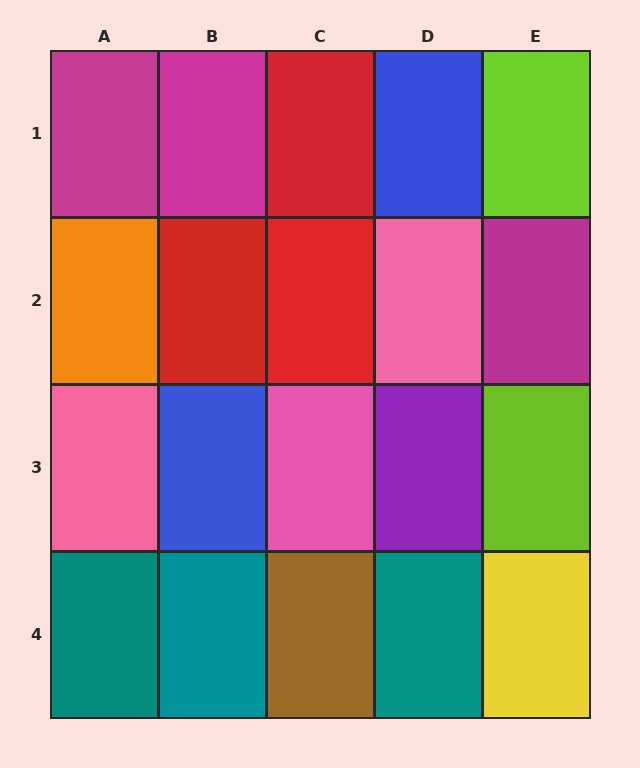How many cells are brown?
1 cell is brown.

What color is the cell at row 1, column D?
Blue.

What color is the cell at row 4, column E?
Yellow.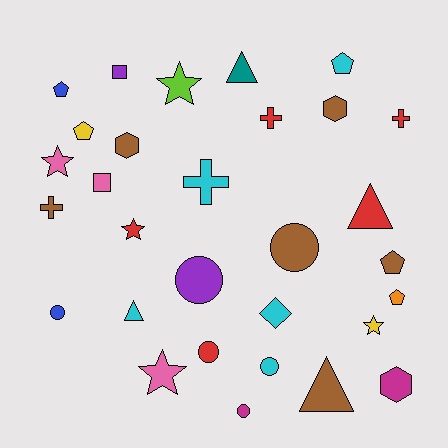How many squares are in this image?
There are 2 squares.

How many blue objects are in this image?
There are 2 blue objects.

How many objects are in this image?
There are 30 objects.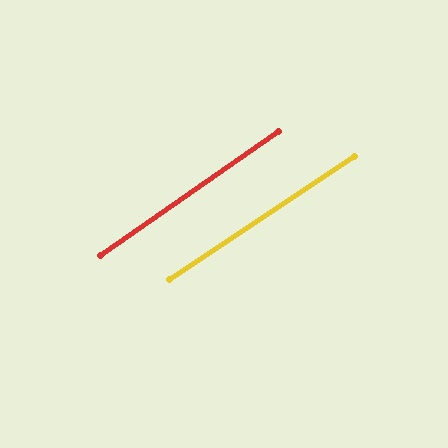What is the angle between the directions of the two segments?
Approximately 1 degree.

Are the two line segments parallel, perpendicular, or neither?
Parallel — their directions differ by only 1.3°.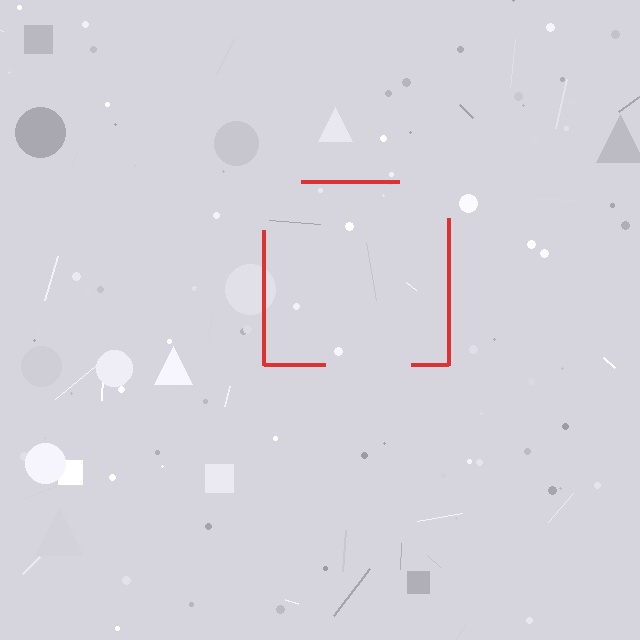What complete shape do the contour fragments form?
The contour fragments form a square.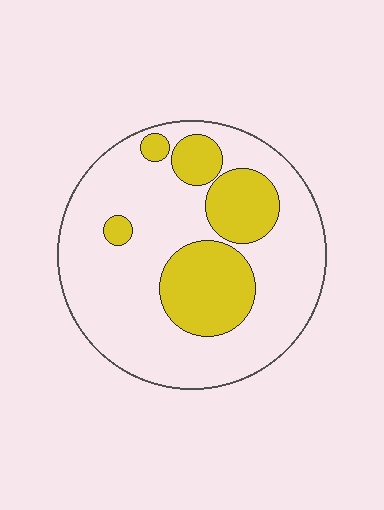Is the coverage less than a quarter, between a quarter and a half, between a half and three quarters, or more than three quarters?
Between a quarter and a half.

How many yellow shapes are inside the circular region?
5.